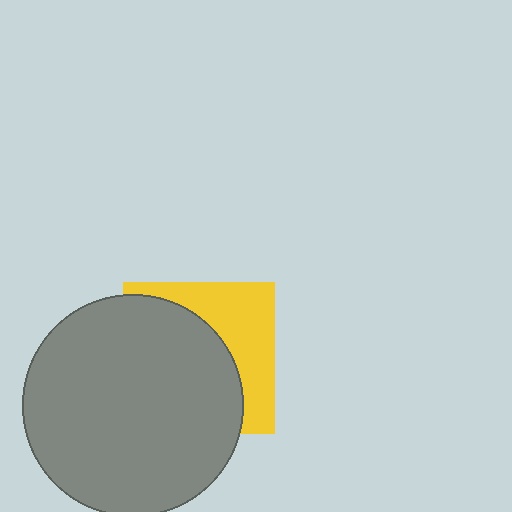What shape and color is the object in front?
The object in front is a gray circle.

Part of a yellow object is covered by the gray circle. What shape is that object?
It is a square.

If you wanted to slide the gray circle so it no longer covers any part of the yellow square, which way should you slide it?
Slide it left — that is the most direct way to separate the two shapes.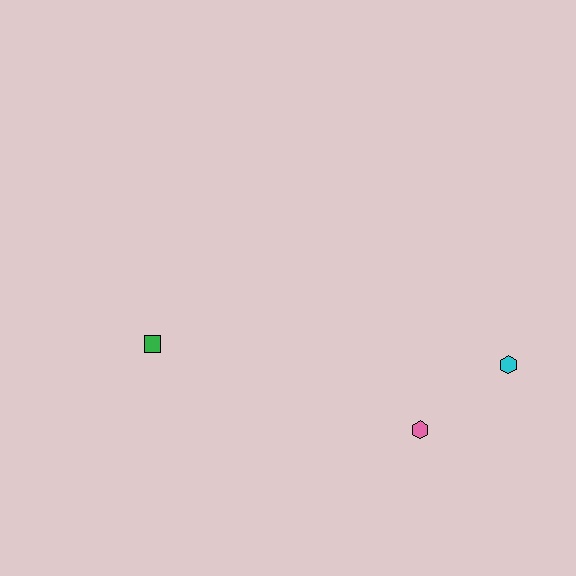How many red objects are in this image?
There are no red objects.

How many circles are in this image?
There are no circles.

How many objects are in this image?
There are 3 objects.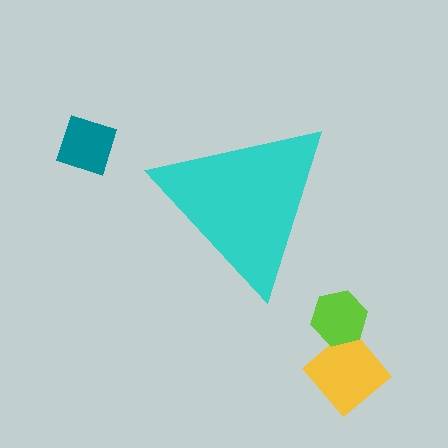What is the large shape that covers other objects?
A cyan triangle.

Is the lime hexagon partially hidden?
No, the lime hexagon is fully visible.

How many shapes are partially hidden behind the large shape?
0 shapes are partially hidden.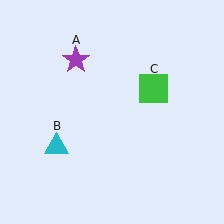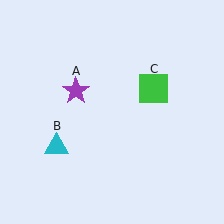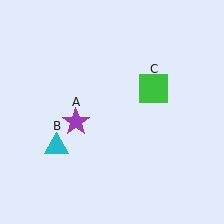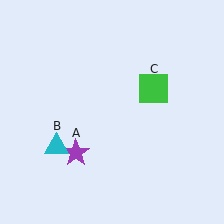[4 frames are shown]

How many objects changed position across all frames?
1 object changed position: purple star (object A).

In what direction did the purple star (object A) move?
The purple star (object A) moved down.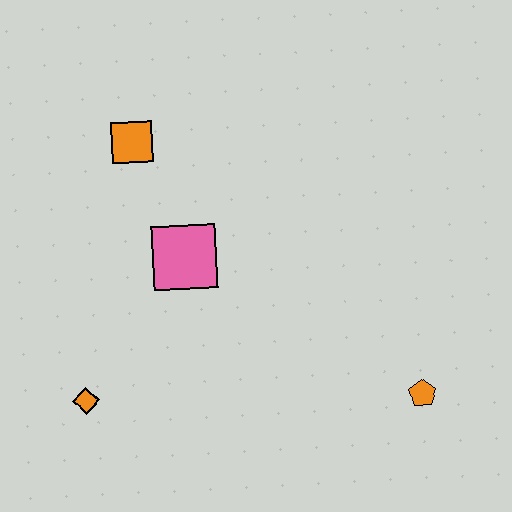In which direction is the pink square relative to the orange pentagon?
The pink square is to the left of the orange pentagon.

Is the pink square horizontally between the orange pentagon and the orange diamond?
Yes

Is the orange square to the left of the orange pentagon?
Yes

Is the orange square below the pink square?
No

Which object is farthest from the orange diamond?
The orange pentagon is farthest from the orange diamond.